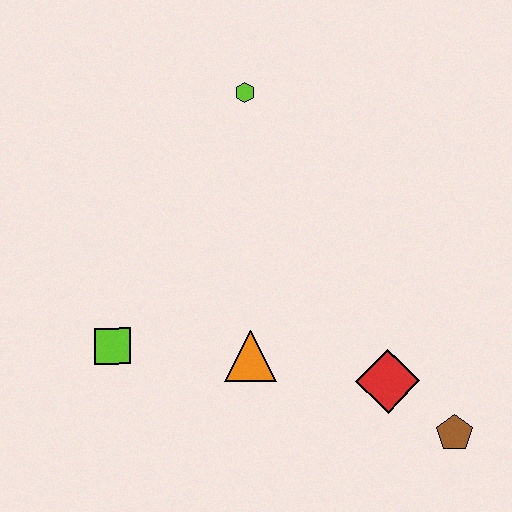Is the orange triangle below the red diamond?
No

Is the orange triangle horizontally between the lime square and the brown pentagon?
Yes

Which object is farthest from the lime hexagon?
The brown pentagon is farthest from the lime hexagon.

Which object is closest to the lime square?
The orange triangle is closest to the lime square.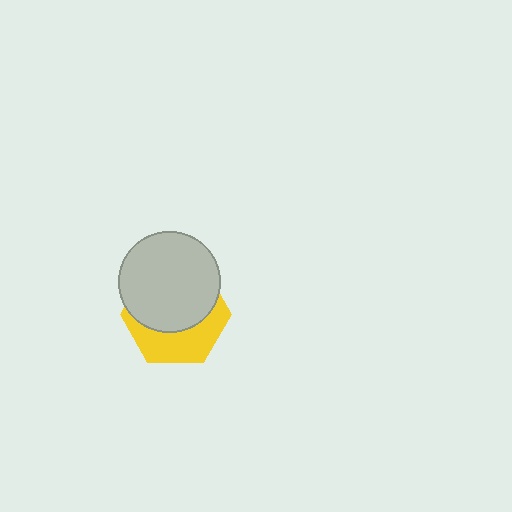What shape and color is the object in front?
The object in front is a light gray circle.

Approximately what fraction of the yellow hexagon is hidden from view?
Roughly 60% of the yellow hexagon is hidden behind the light gray circle.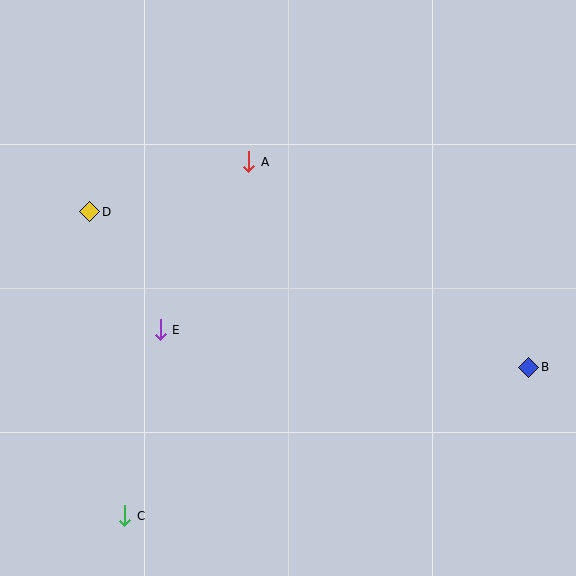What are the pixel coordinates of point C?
Point C is at (125, 516).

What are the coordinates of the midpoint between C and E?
The midpoint between C and E is at (143, 423).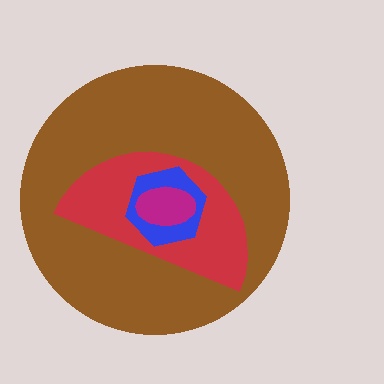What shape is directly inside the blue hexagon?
The magenta ellipse.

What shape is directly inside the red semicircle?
The blue hexagon.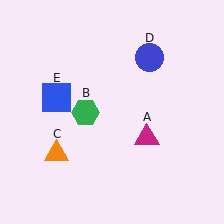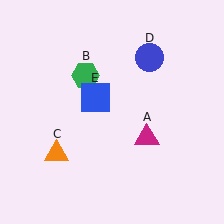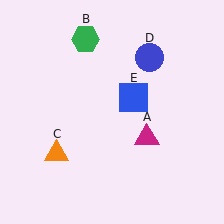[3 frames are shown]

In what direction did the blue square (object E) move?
The blue square (object E) moved right.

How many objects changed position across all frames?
2 objects changed position: green hexagon (object B), blue square (object E).